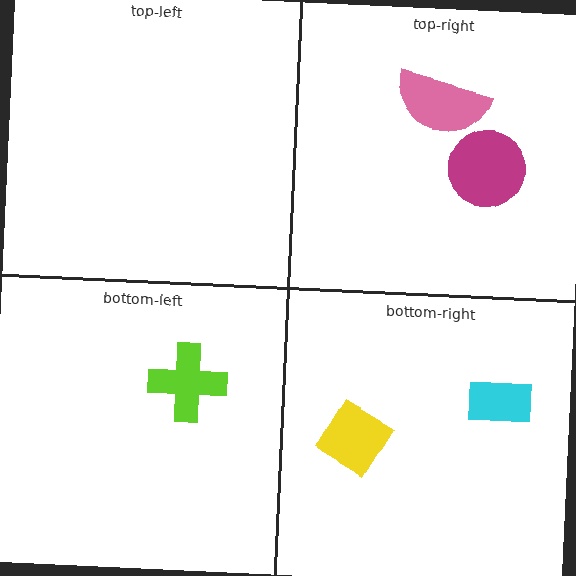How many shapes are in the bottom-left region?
1.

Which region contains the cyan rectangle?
The bottom-right region.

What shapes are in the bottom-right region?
The yellow diamond, the cyan rectangle.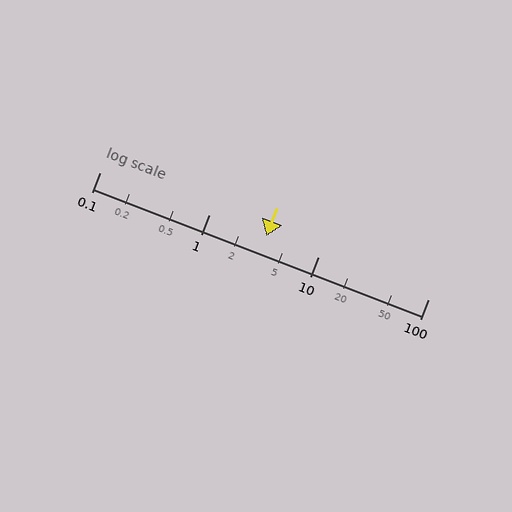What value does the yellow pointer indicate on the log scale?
The pointer indicates approximately 3.3.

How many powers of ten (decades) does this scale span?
The scale spans 3 decades, from 0.1 to 100.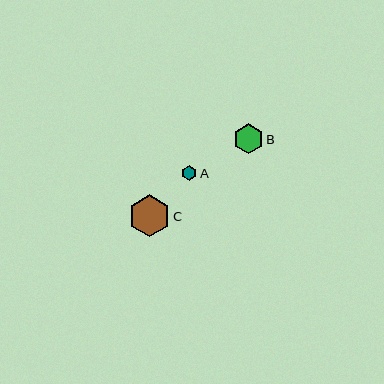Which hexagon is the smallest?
Hexagon A is the smallest with a size of approximately 15 pixels.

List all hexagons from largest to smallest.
From largest to smallest: C, B, A.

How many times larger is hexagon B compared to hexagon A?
Hexagon B is approximately 2.0 times the size of hexagon A.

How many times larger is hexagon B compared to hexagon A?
Hexagon B is approximately 2.0 times the size of hexagon A.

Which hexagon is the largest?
Hexagon C is the largest with a size of approximately 42 pixels.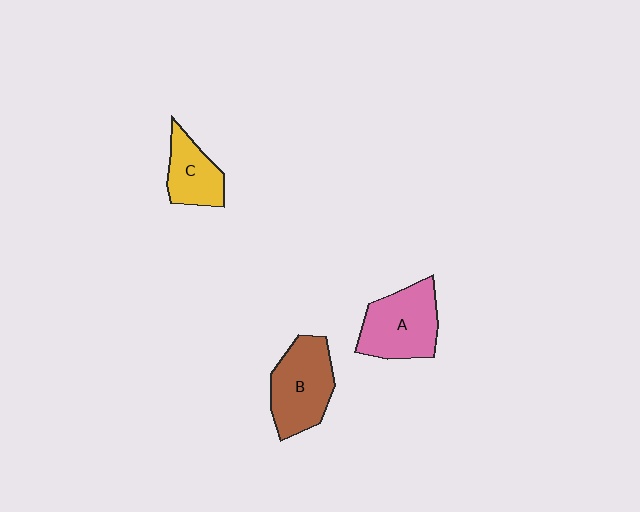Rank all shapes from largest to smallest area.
From largest to smallest: B (brown), A (pink), C (yellow).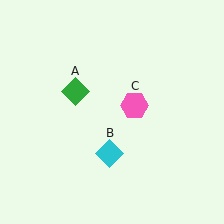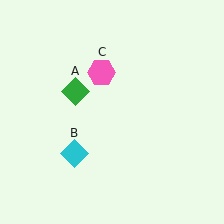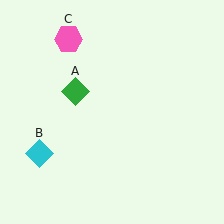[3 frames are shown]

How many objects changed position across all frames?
2 objects changed position: cyan diamond (object B), pink hexagon (object C).